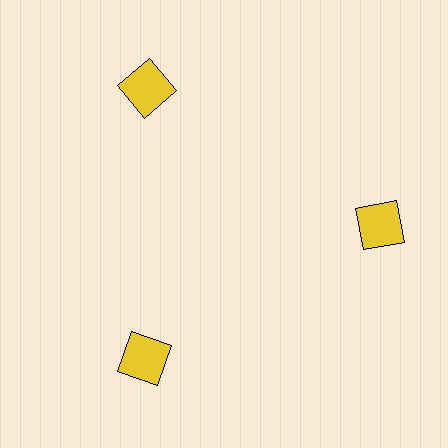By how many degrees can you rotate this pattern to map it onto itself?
The pattern maps onto itself every 120 degrees of rotation.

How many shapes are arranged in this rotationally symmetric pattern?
There are 3 shapes, arranged in 3 groups of 1.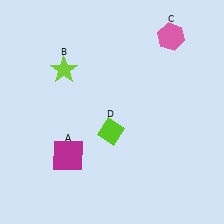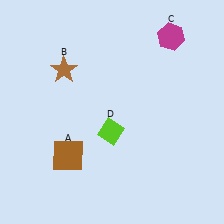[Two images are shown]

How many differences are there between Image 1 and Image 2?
There are 3 differences between the two images.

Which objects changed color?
A changed from magenta to brown. B changed from lime to brown. C changed from pink to magenta.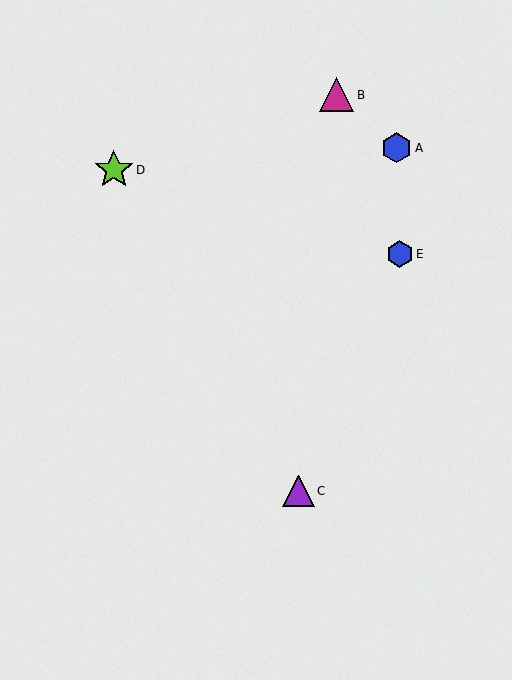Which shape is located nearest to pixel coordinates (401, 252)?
The blue hexagon (labeled E) at (400, 254) is nearest to that location.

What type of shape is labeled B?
Shape B is a magenta triangle.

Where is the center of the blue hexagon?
The center of the blue hexagon is at (397, 148).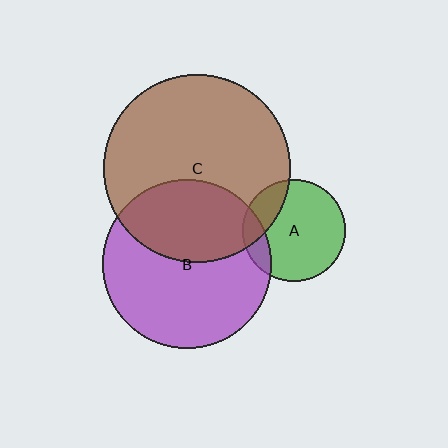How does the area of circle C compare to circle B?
Approximately 1.2 times.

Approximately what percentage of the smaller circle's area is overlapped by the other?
Approximately 20%.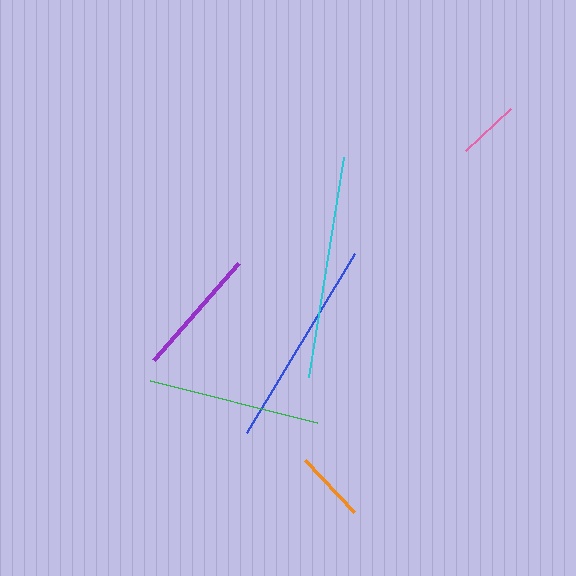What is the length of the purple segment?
The purple segment is approximately 129 pixels long.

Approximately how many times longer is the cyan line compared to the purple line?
The cyan line is approximately 1.7 times the length of the purple line.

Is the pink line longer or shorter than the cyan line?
The cyan line is longer than the pink line.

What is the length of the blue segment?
The blue segment is approximately 209 pixels long.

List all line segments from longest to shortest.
From longest to shortest: cyan, blue, green, purple, orange, pink.